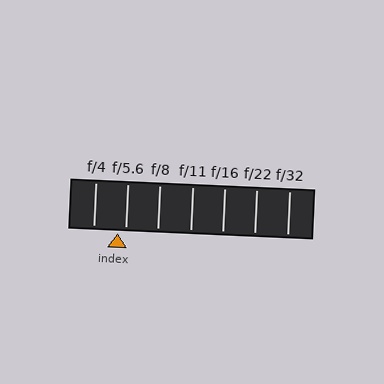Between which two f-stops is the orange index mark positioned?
The index mark is between f/4 and f/5.6.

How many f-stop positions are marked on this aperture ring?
There are 7 f-stop positions marked.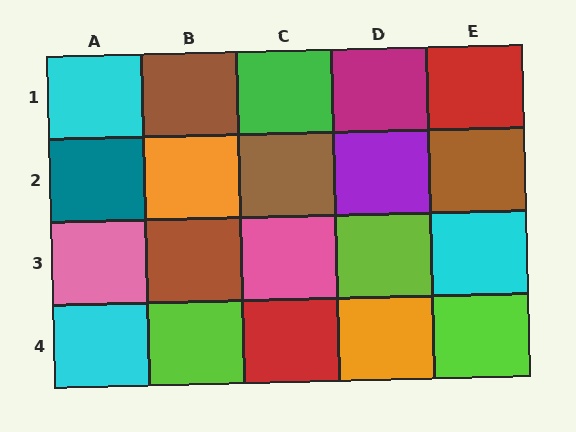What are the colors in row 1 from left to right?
Cyan, brown, green, magenta, red.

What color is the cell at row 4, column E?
Lime.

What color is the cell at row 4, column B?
Lime.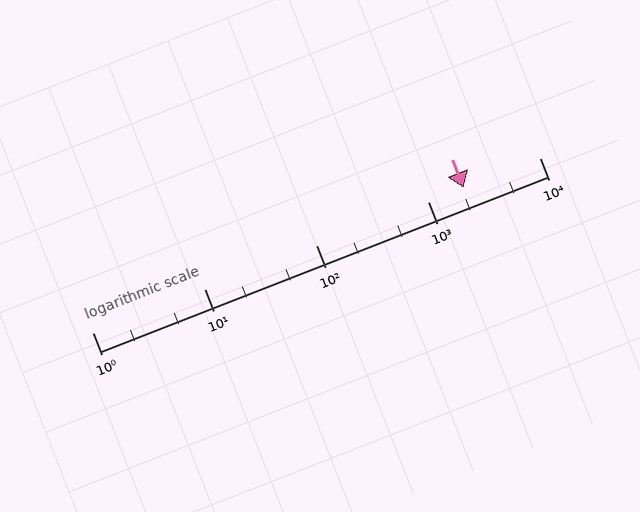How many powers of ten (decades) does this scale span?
The scale spans 4 decades, from 1 to 10000.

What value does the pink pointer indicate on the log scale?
The pointer indicates approximately 2100.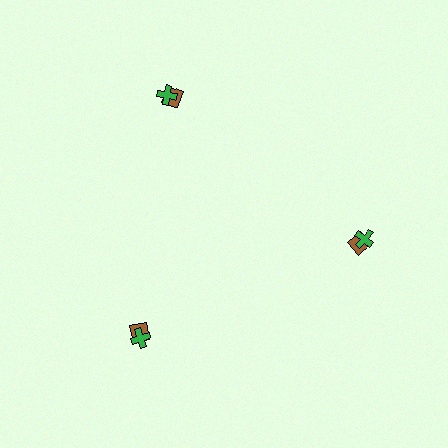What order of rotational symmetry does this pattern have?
This pattern has 3-fold rotational symmetry.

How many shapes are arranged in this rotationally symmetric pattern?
There are 6 shapes, arranged in 3 groups of 2.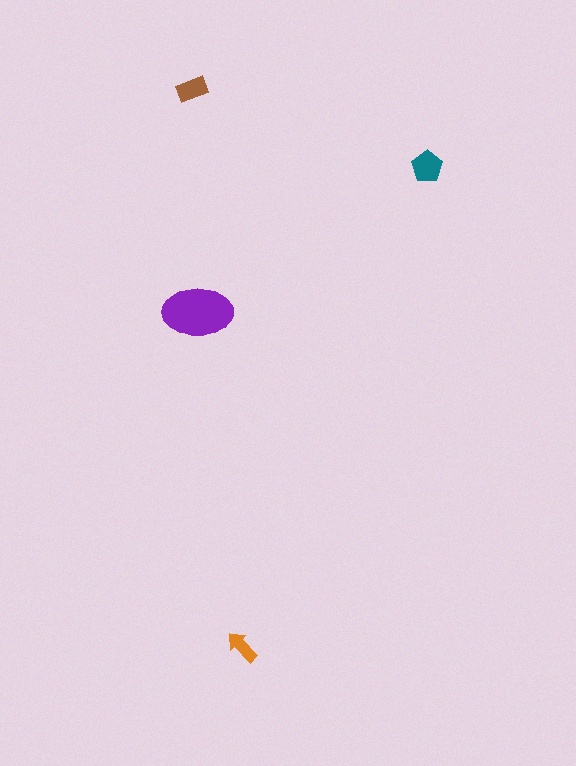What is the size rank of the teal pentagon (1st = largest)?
2nd.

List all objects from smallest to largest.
The orange arrow, the brown rectangle, the teal pentagon, the purple ellipse.